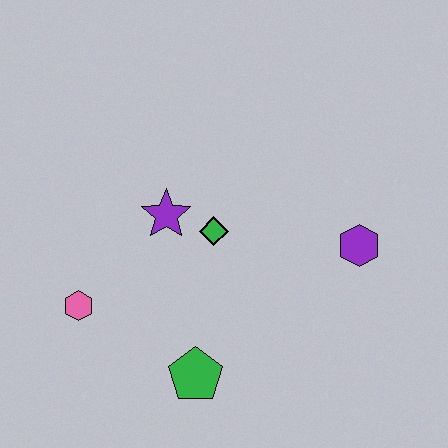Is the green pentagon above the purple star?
No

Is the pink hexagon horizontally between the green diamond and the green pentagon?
No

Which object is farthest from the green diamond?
The pink hexagon is farthest from the green diamond.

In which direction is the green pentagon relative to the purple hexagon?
The green pentagon is to the left of the purple hexagon.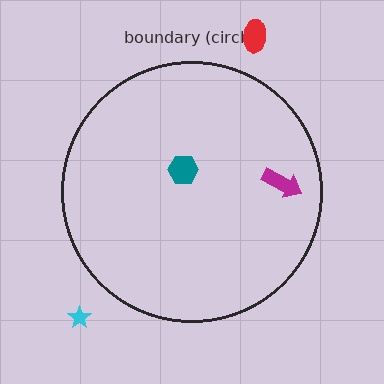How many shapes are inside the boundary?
2 inside, 2 outside.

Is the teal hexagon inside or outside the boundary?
Inside.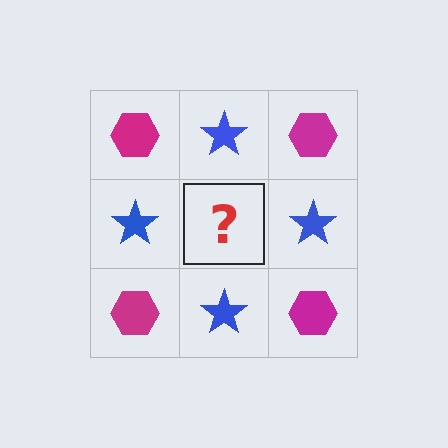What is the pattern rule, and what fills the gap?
The rule is that it alternates magenta hexagon and blue star in a checkerboard pattern. The gap should be filled with a magenta hexagon.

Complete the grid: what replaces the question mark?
The question mark should be replaced with a magenta hexagon.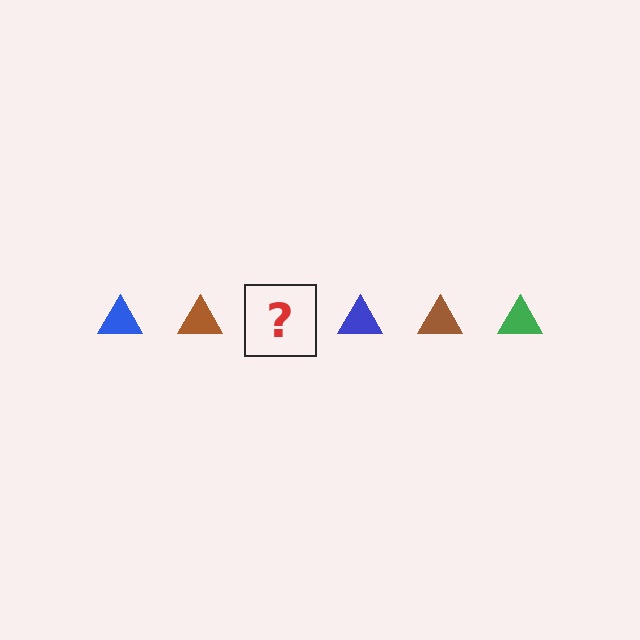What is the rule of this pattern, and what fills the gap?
The rule is that the pattern cycles through blue, brown, green triangles. The gap should be filled with a green triangle.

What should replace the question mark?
The question mark should be replaced with a green triangle.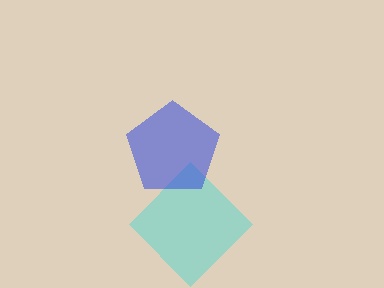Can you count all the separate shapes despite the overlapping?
Yes, there are 2 separate shapes.